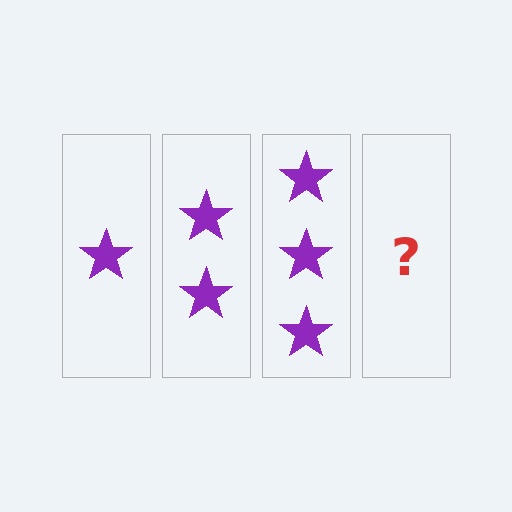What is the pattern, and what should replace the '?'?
The pattern is that each step adds one more star. The '?' should be 4 stars.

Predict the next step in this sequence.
The next step is 4 stars.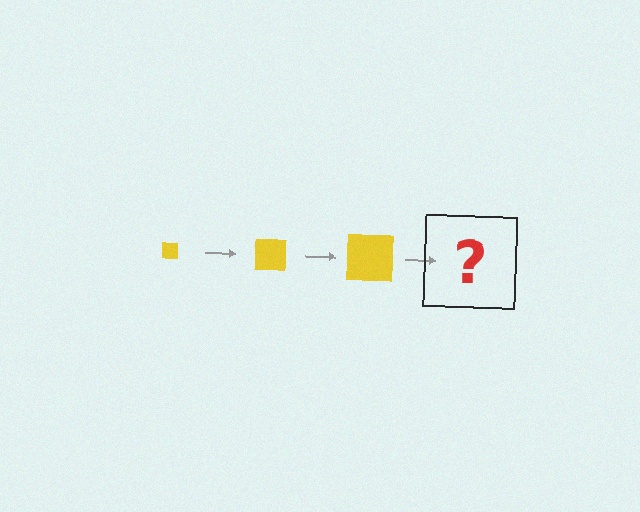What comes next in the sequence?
The next element should be a yellow square, larger than the previous one.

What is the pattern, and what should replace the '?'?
The pattern is that the square gets progressively larger each step. The '?' should be a yellow square, larger than the previous one.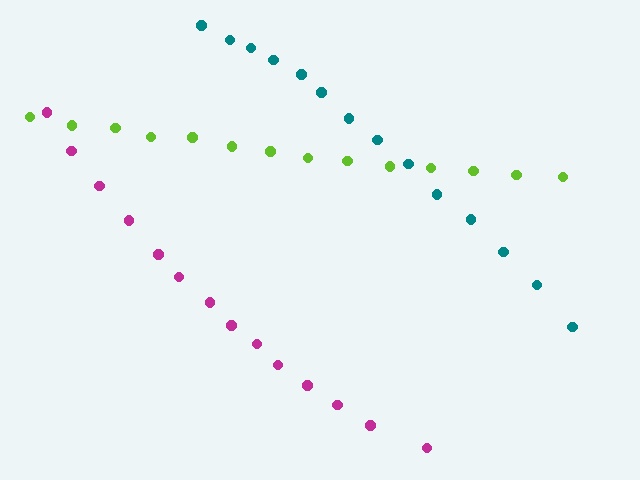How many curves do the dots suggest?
There are 3 distinct paths.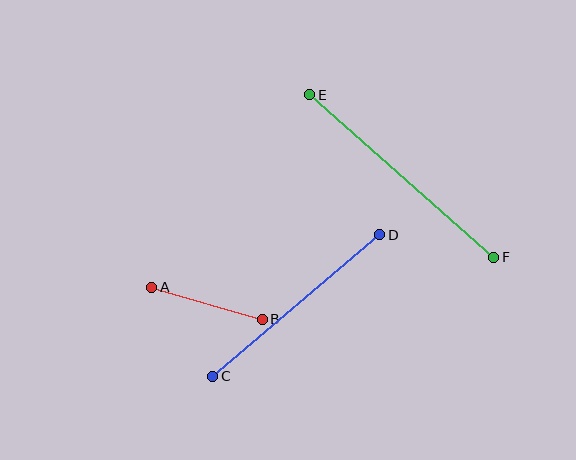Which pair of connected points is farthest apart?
Points E and F are farthest apart.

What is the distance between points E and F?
The distance is approximately 246 pixels.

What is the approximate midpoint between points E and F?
The midpoint is at approximately (402, 176) pixels.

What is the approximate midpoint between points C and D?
The midpoint is at approximately (296, 305) pixels.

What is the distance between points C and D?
The distance is approximately 219 pixels.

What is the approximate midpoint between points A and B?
The midpoint is at approximately (207, 303) pixels.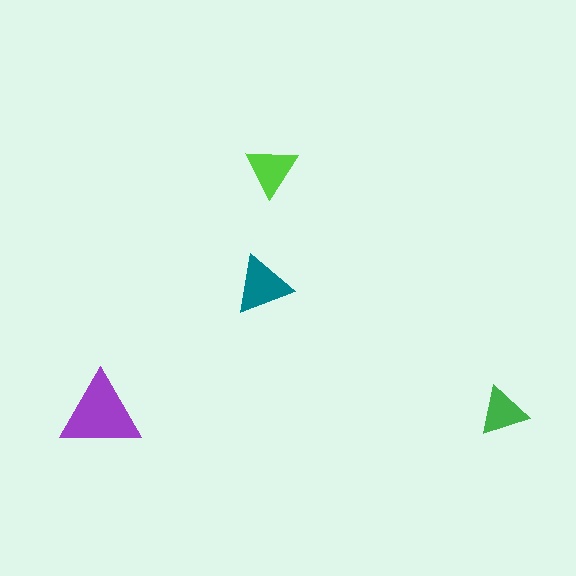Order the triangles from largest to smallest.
the purple one, the teal one, the lime one, the green one.